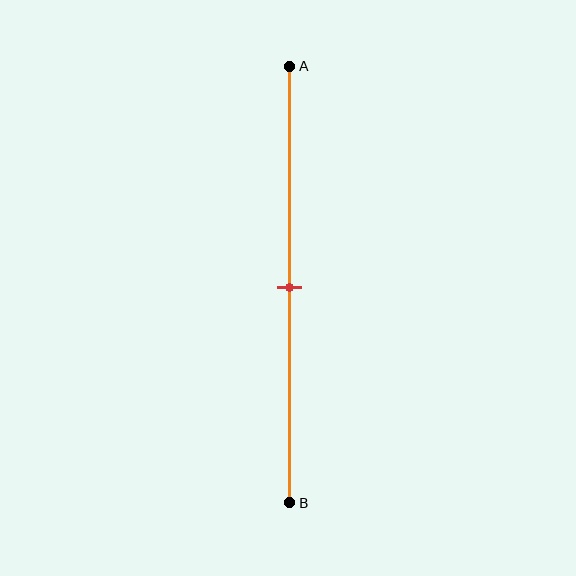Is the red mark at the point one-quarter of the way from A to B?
No, the mark is at about 50% from A, not at the 25% one-quarter point.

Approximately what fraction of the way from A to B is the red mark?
The red mark is approximately 50% of the way from A to B.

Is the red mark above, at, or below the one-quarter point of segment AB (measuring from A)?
The red mark is below the one-quarter point of segment AB.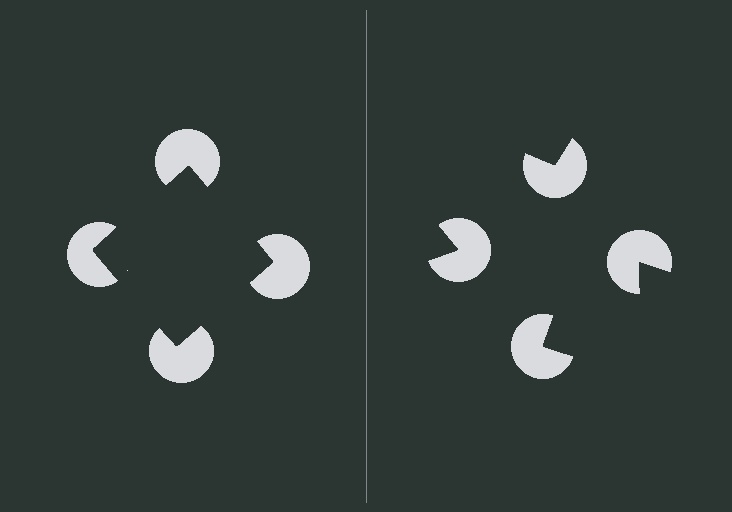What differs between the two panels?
The pac-man discs are positioned identically on both sides; only the wedge orientations differ. On the left they align to a square; on the right they are misaligned.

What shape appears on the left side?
An illusory square.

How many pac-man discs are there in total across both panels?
8 — 4 on each side.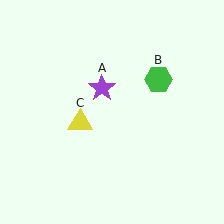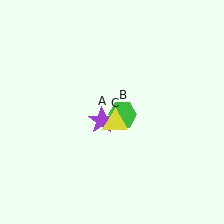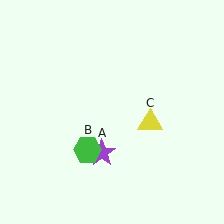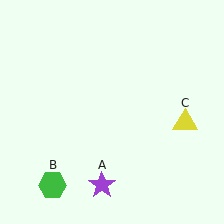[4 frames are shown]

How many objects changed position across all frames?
3 objects changed position: purple star (object A), green hexagon (object B), yellow triangle (object C).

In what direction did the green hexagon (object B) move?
The green hexagon (object B) moved down and to the left.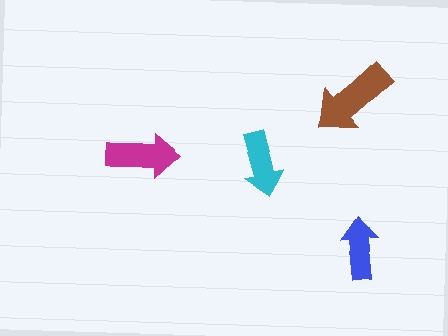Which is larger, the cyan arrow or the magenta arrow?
The magenta one.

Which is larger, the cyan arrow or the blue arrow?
The cyan one.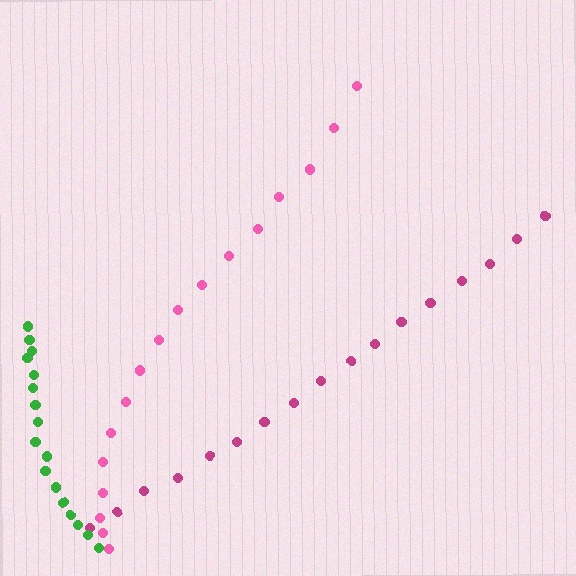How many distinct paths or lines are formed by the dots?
There are 3 distinct paths.